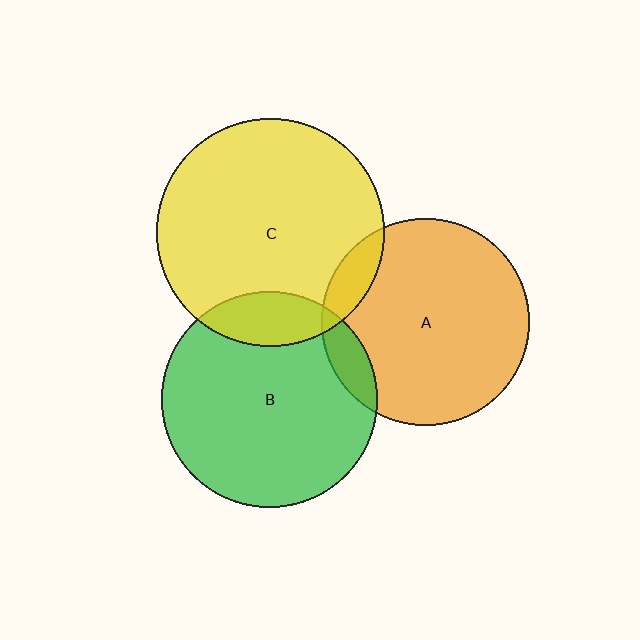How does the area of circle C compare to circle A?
Approximately 1.2 times.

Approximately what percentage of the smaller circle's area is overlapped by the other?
Approximately 10%.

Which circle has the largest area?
Circle C (yellow).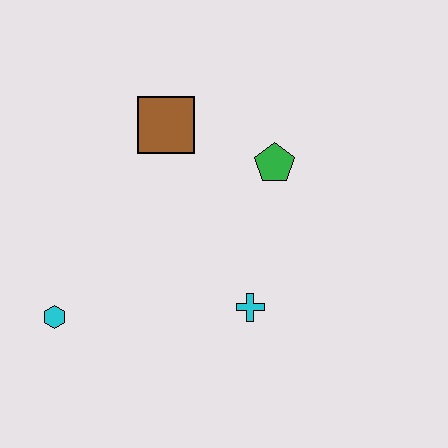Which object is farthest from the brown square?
The cyan hexagon is farthest from the brown square.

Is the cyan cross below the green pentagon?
Yes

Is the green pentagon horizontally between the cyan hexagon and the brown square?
No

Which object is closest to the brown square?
The green pentagon is closest to the brown square.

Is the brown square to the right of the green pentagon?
No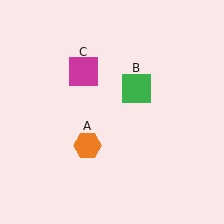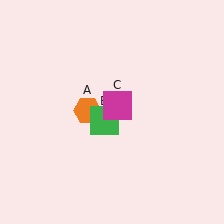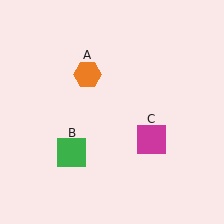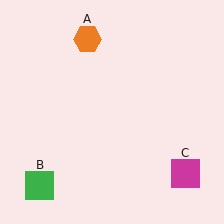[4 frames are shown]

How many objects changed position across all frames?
3 objects changed position: orange hexagon (object A), green square (object B), magenta square (object C).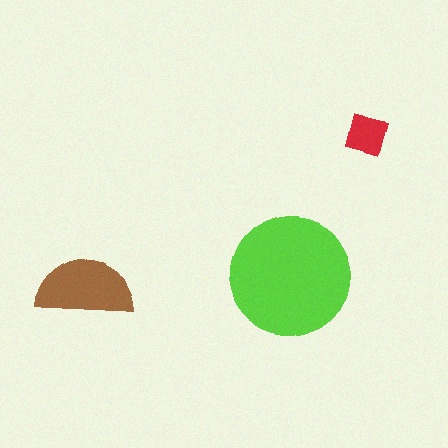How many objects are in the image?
There are 3 objects in the image.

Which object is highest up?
The red square is topmost.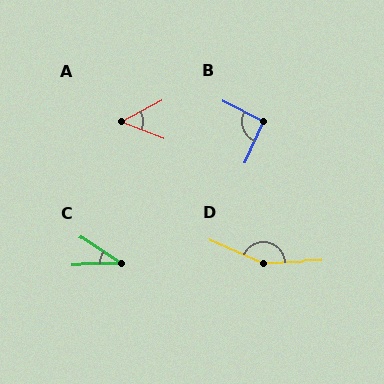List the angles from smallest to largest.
C (35°), A (49°), B (93°), D (154°).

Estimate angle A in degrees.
Approximately 49 degrees.